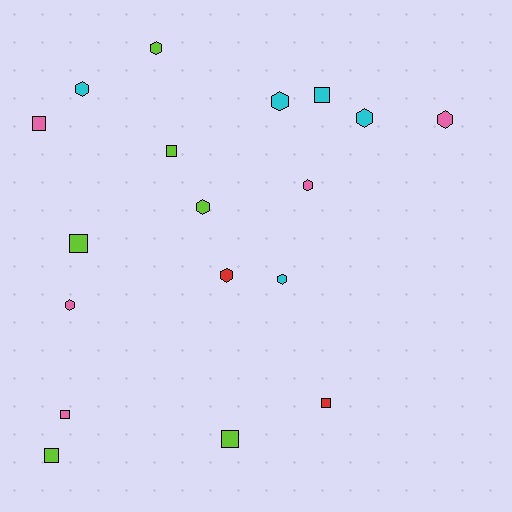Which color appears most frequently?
Lime, with 6 objects.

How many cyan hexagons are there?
There are 4 cyan hexagons.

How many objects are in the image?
There are 18 objects.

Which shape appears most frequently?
Hexagon, with 10 objects.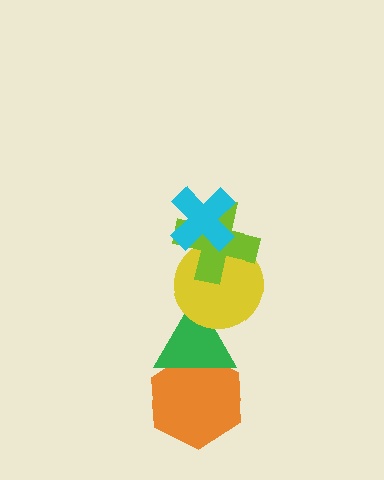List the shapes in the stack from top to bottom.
From top to bottom: the cyan cross, the lime cross, the yellow circle, the green triangle, the orange hexagon.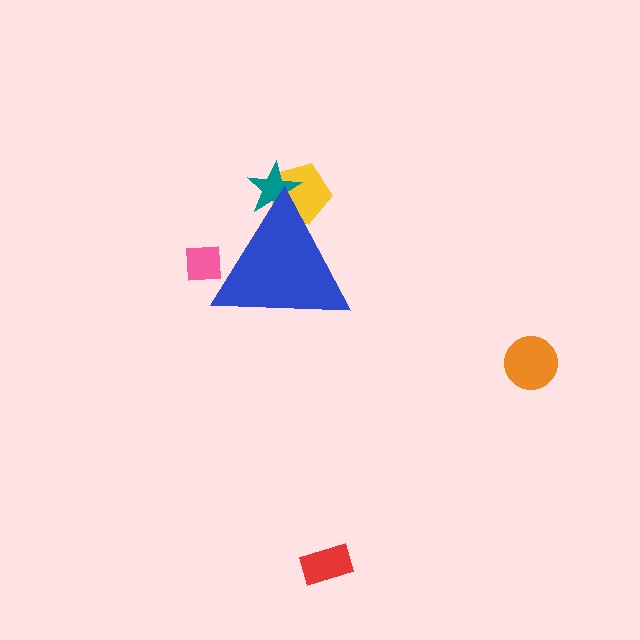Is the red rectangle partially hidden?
No, the red rectangle is fully visible.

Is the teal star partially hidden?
Yes, the teal star is partially hidden behind the blue triangle.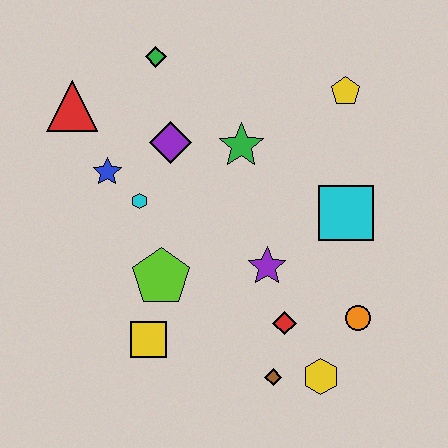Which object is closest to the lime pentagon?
The yellow square is closest to the lime pentagon.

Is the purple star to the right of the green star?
Yes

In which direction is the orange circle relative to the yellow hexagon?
The orange circle is above the yellow hexagon.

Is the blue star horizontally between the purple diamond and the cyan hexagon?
No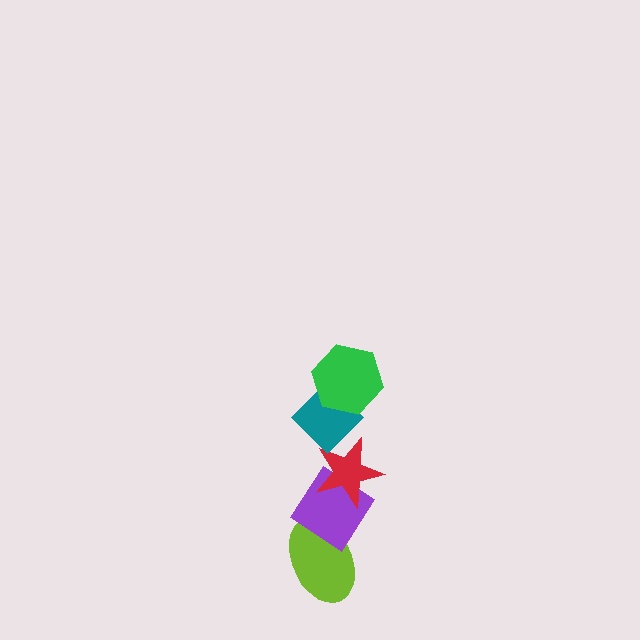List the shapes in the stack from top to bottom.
From top to bottom: the green hexagon, the teal diamond, the red star, the purple diamond, the lime ellipse.